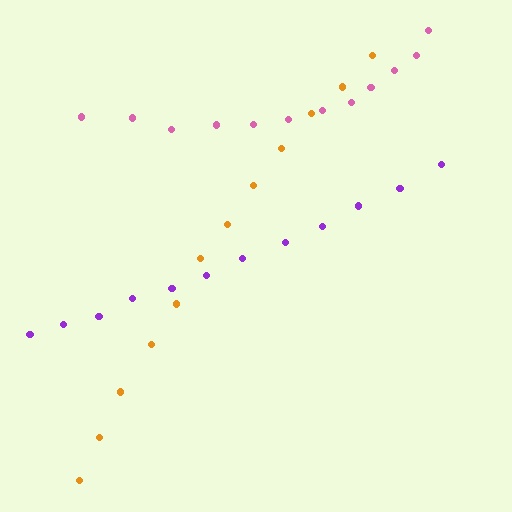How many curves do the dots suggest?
There are 3 distinct paths.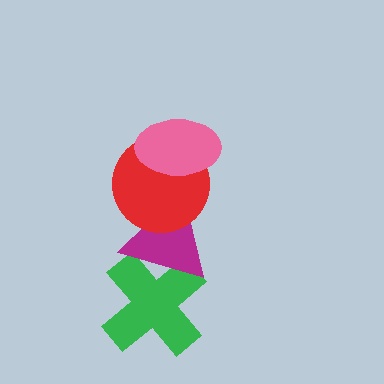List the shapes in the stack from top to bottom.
From top to bottom: the pink ellipse, the red circle, the magenta triangle, the green cross.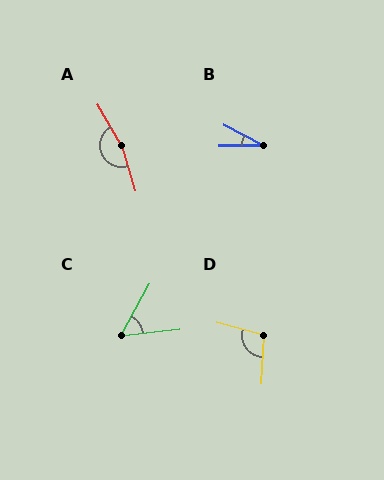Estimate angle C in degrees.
Approximately 55 degrees.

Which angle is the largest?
A, at approximately 167 degrees.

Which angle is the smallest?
B, at approximately 28 degrees.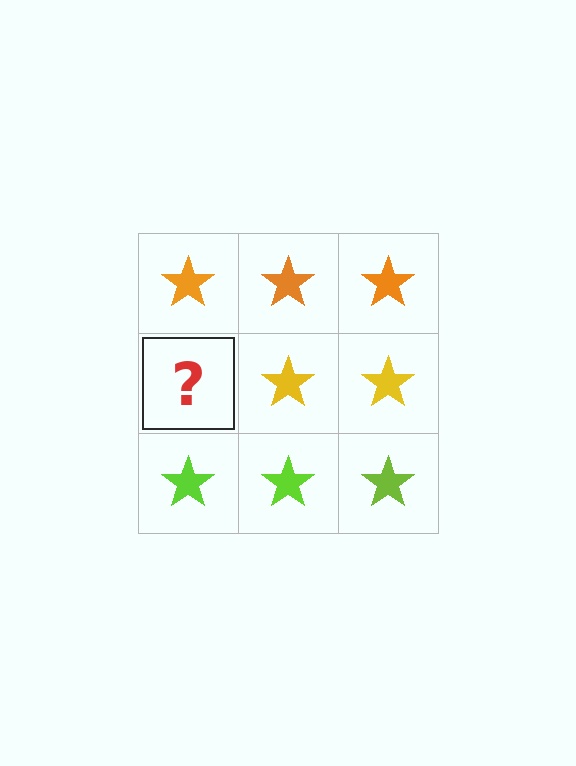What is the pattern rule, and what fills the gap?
The rule is that each row has a consistent color. The gap should be filled with a yellow star.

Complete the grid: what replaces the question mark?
The question mark should be replaced with a yellow star.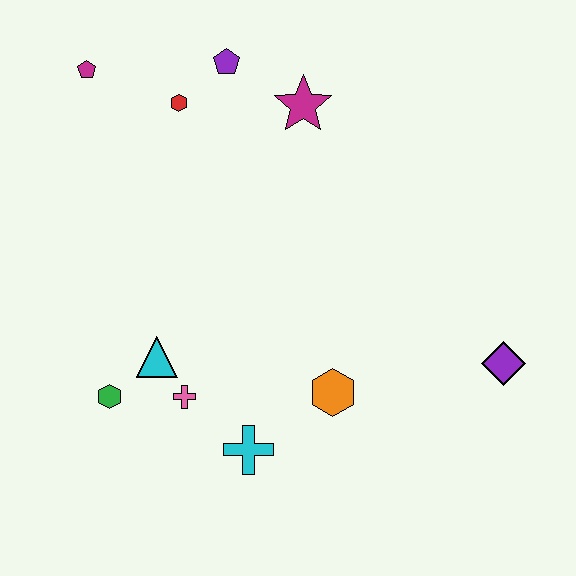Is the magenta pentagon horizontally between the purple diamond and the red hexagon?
No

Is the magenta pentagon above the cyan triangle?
Yes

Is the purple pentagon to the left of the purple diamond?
Yes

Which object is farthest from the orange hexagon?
The magenta pentagon is farthest from the orange hexagon.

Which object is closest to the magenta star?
The purple pentagon is closest to the magenta star.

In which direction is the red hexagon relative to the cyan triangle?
The red hexagon is above the cyan triangle.